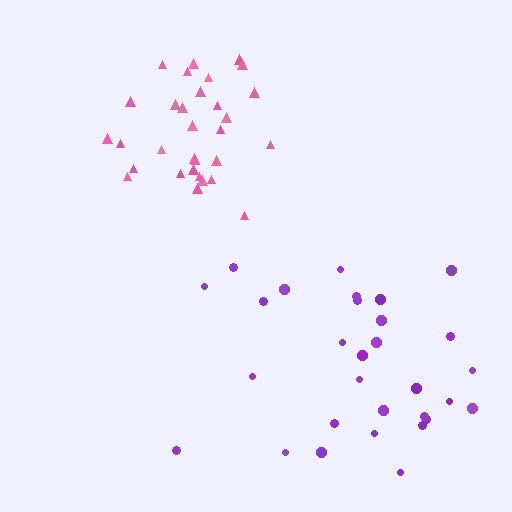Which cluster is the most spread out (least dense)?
Purple.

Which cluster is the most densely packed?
Pink.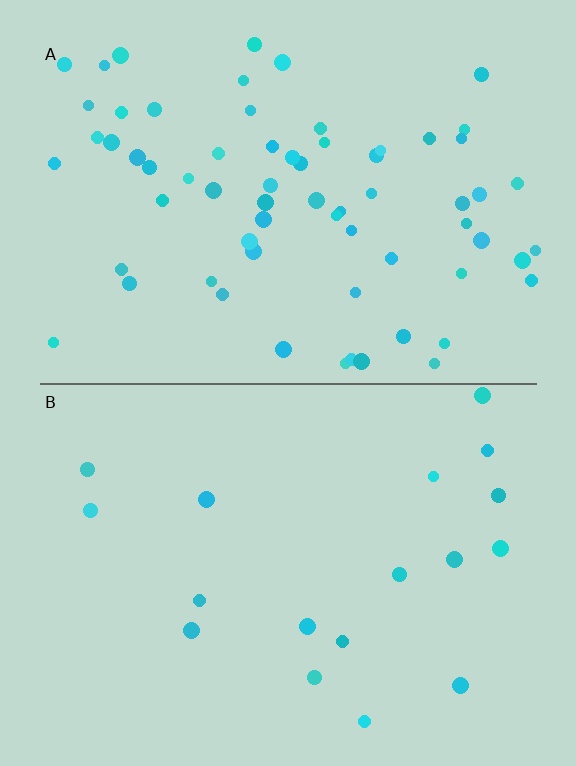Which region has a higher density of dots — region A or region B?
A (the top).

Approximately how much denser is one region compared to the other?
Approximately 3.8× — region A over region B.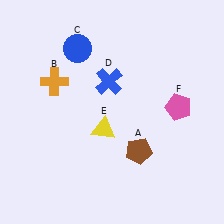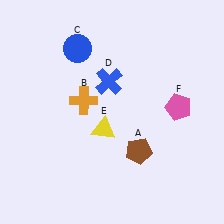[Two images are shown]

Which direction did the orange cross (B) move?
The orange cross (B) moved right.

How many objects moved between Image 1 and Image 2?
1 object moved between the two images.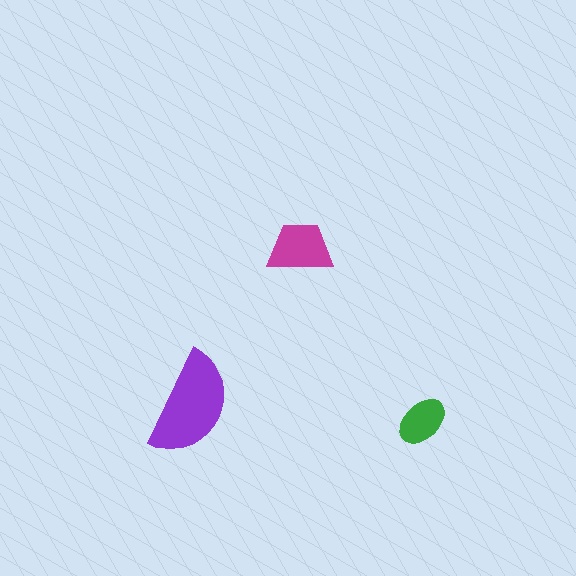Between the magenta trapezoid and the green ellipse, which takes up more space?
The magenta trapezoid.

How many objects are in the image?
There are 3 objects in the image.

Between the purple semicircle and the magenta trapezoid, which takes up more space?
The purple semicircle.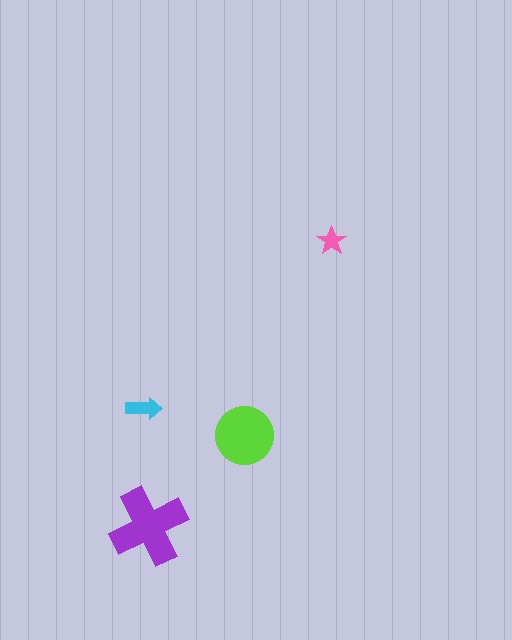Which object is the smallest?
The pink star.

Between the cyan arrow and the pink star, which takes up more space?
The cyan arrow.